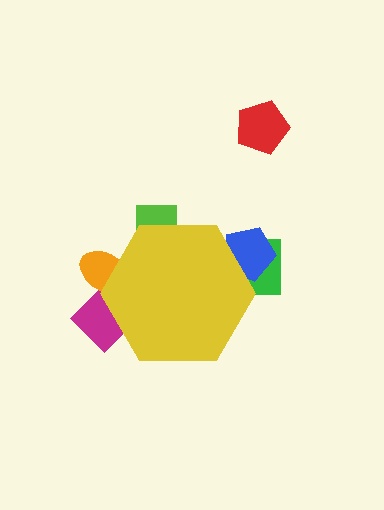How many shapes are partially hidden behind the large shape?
5 shapes are partially hidden.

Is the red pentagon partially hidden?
No, the red pentagon is fully visible.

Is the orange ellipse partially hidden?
Yes, the orange ellipse is partially hidden behind the yellow hexagon.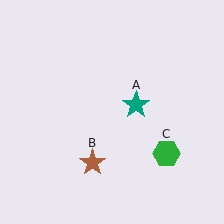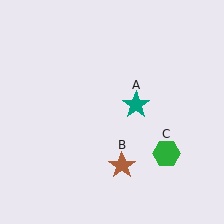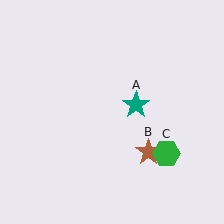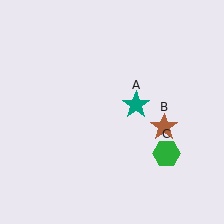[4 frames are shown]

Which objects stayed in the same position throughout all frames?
Teal star (object A) and green hexagon (object C) remained stationary.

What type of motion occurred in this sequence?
The brown star (object B) rotated counterclockwise around the center of the scene.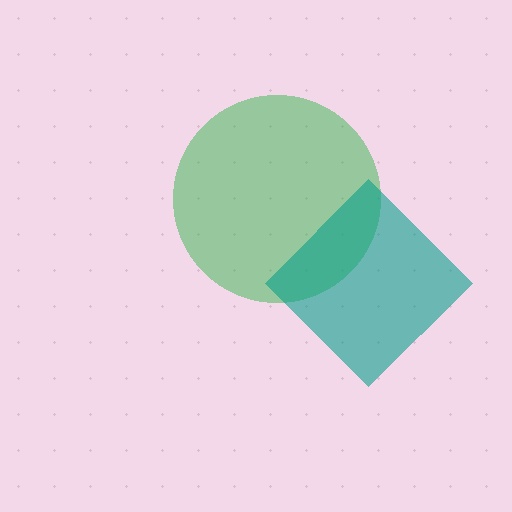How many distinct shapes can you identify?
There are 2 distinct shapes: a green circle, a teal diamond.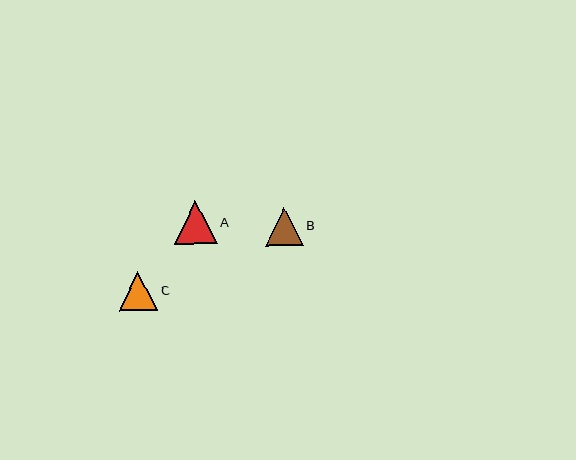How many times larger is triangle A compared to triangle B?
Triangle A is approximately 1.1 times the size of triangle B.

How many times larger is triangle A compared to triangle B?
Triangle A is approximately 1.1 times the size of triangle B.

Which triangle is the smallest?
Triangle B is the smallest with a size of approximately 37 pixels.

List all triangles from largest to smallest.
From largest to smallest: A, C, B.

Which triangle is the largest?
Triangle A is the largest with a size of approximately 43 pixels.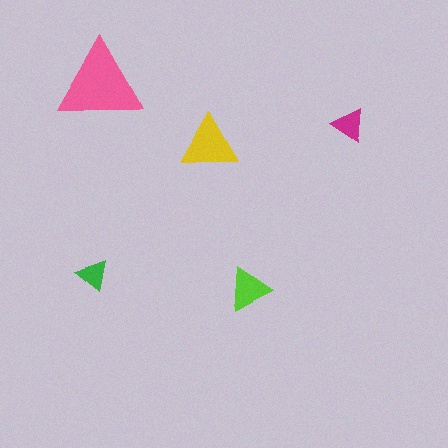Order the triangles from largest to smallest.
the pink one, the yellow one, the lime one, the magenta one, the green one.